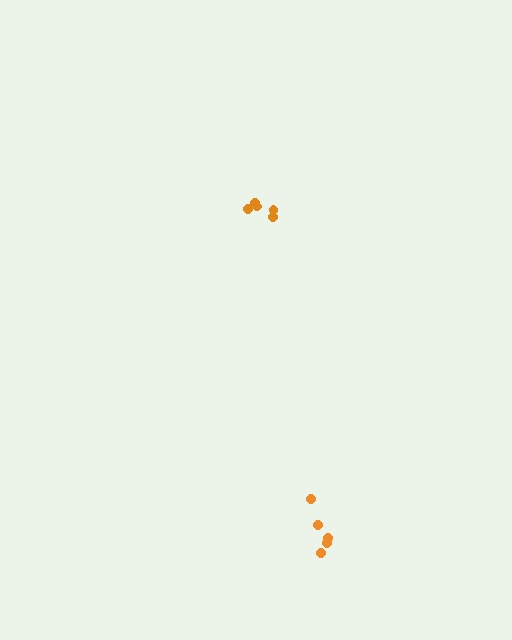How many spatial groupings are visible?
There are 2 spatial groupings.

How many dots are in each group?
Group 1: 5 dots, Group 2: 5 dots (10 total).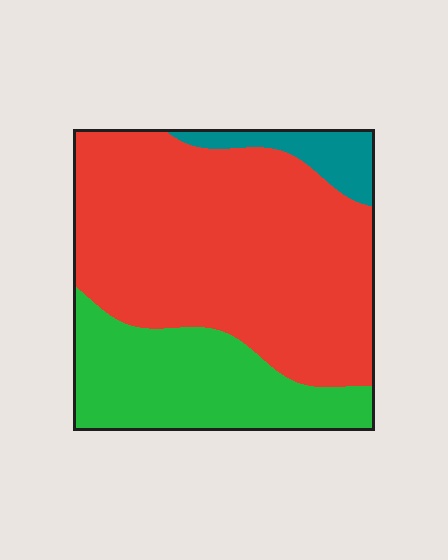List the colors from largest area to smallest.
From largest to smallest: red, green, teal.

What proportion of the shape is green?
Green covers about 30% of the shape.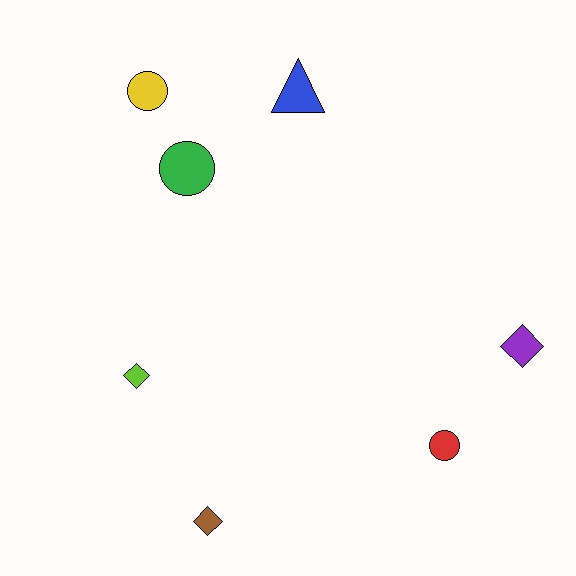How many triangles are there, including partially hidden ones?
There is 1 triangle.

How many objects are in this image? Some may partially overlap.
There are 7 objects.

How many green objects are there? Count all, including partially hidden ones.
There is 1 green object.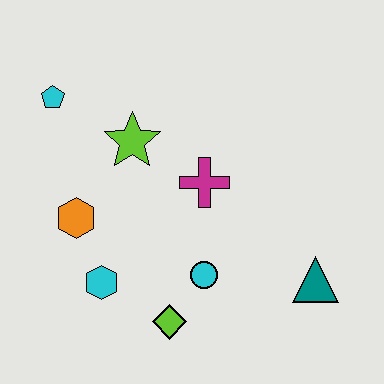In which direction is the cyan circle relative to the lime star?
The cyan circle is below the lime star.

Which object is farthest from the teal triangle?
The cyan pentagon is farthest from the teal triangle.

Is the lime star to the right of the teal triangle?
No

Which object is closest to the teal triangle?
The cyan circle is closest to the teal triangle.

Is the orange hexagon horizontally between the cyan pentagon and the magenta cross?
Yes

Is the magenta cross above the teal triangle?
Yes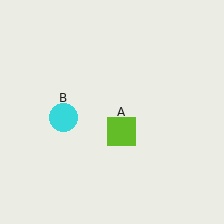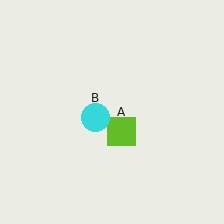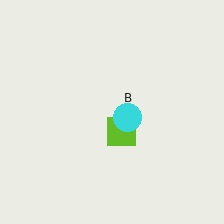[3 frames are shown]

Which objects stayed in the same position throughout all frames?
Lime square (object A) remained stationary.